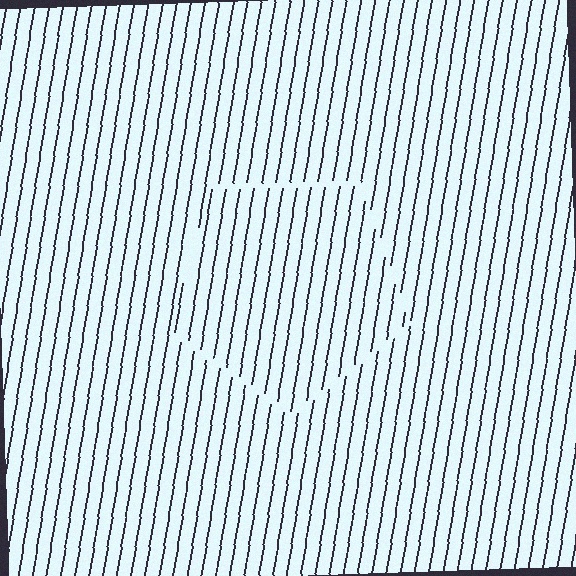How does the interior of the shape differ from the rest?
The interior of the shape contains the same grating, shifted by half a period — the contour is defined by the phase discontinuity where line-ends from the inner and outer gratings abut.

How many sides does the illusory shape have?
5 sides — the line-ends trace a pentagon.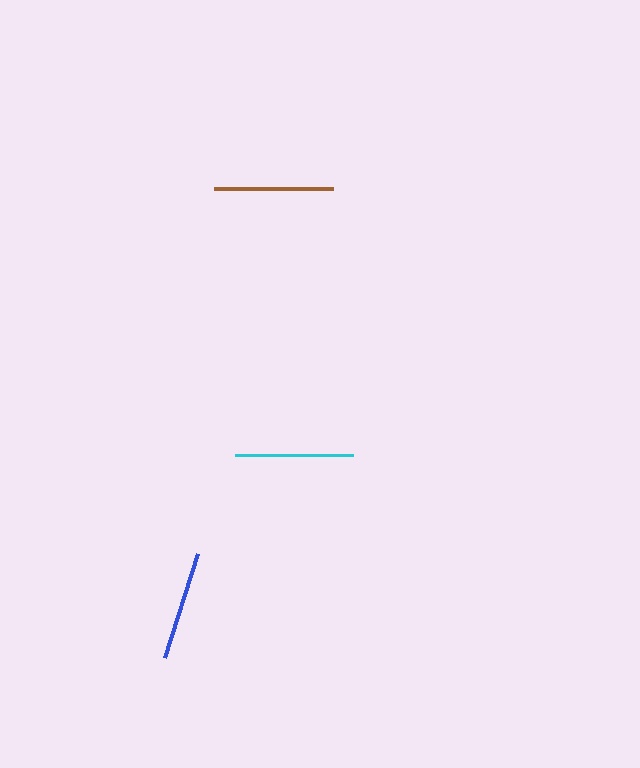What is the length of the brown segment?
The brown segment is approximately 119 pixels long.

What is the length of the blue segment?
The blue segment is approximately 109 pixels long.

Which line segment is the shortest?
The blue line is the shortest at approximately 109 pixels.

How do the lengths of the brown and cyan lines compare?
The brown and cyan lines are approximately the same length.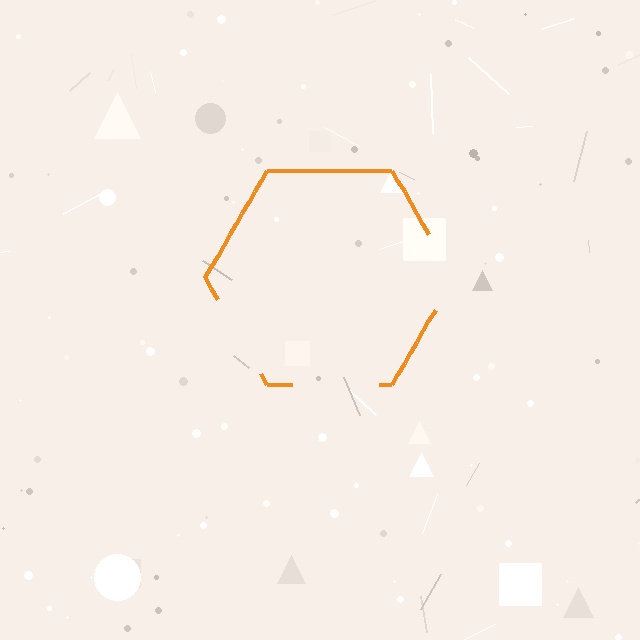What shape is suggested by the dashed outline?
The dashed outline suggests a hexagon.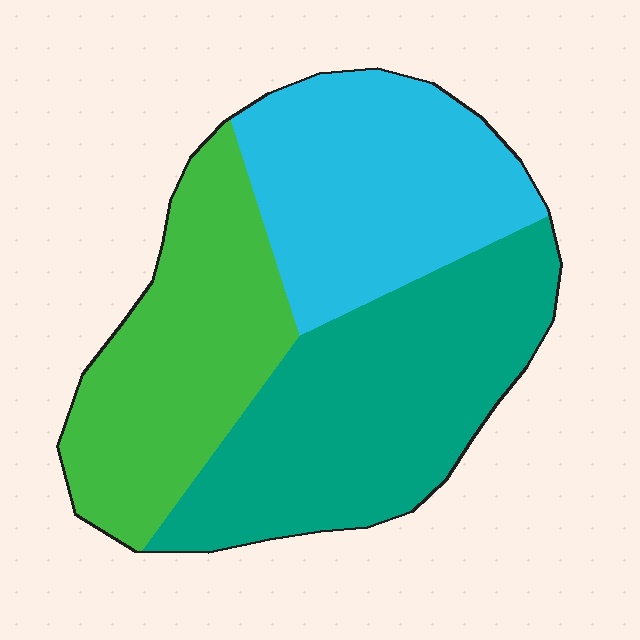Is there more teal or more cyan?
Teal.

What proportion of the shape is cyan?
Cyan takes up about one third (1/3) of the shape.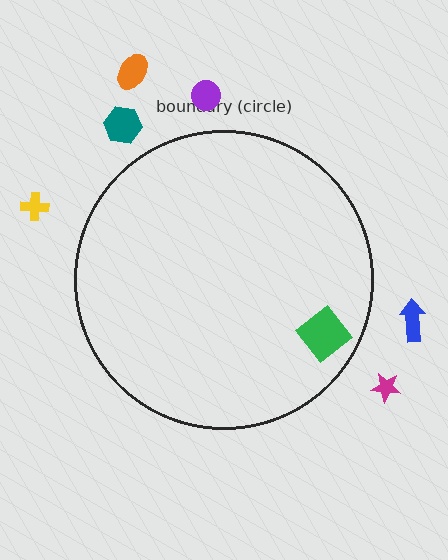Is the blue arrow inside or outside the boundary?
Outside.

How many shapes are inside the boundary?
1 inside, 6 outside.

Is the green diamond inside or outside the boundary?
Inside.